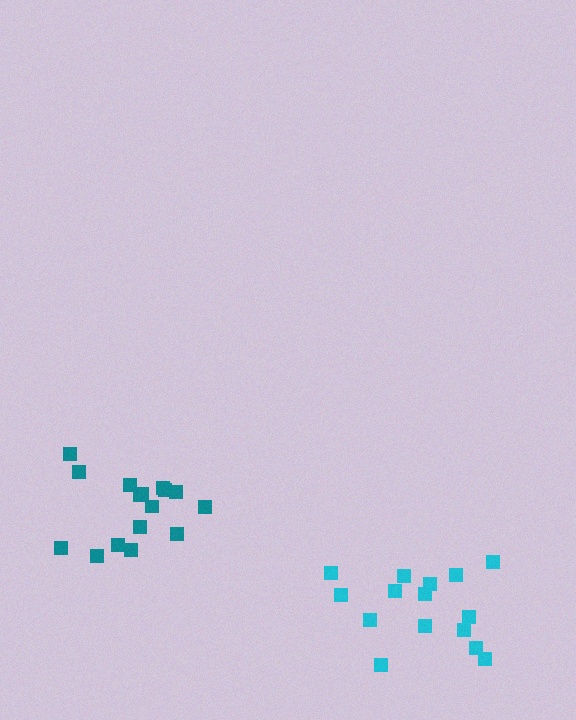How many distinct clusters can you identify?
There are 2 distinct clusters.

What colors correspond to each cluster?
The clusters are colored: teal, cyan.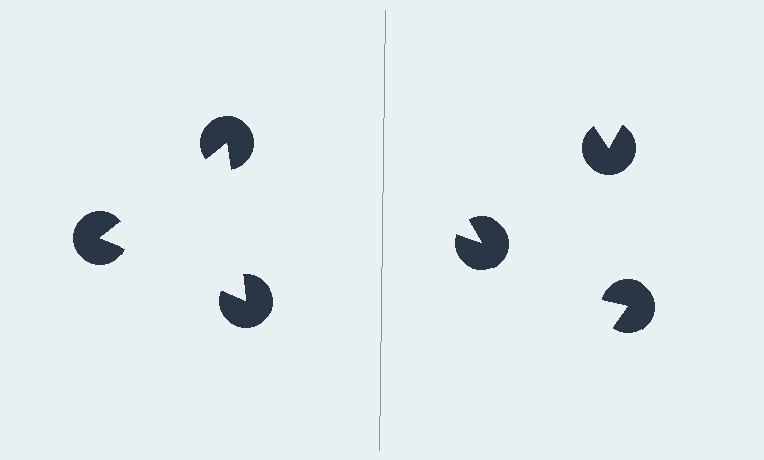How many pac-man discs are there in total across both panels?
6 — 3 on each side.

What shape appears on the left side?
An illusory triangle.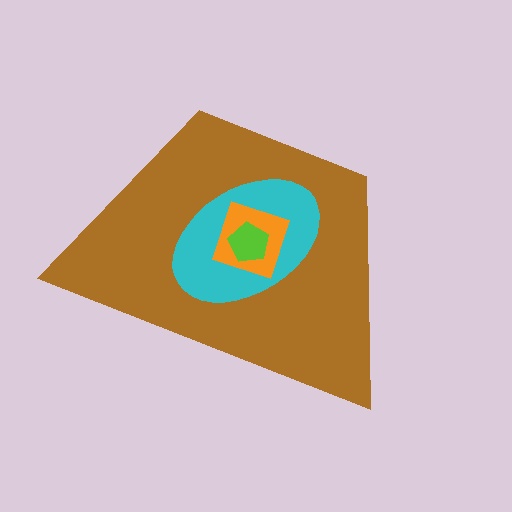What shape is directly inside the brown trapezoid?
The cyan ellipse.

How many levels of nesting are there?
4.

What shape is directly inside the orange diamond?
The lime pentagon.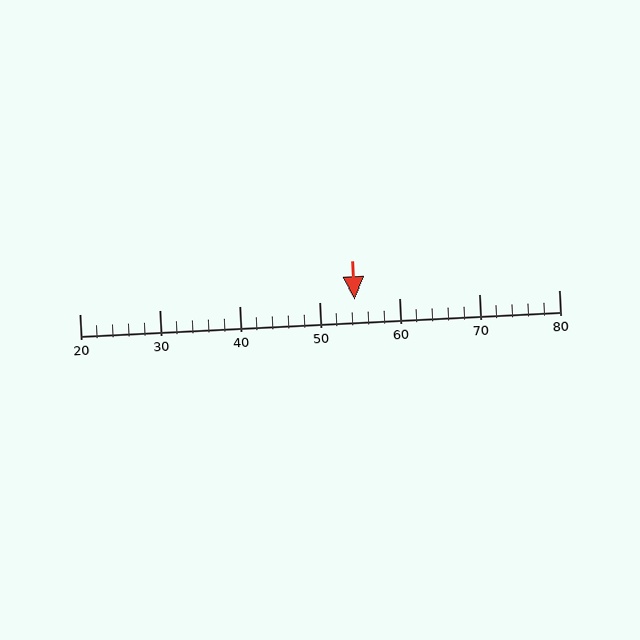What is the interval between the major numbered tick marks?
The major tick marks are spaced 10 units apart.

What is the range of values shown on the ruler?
The ruler shows values from 20 to 80.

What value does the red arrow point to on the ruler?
The red arrow points to approximately 54.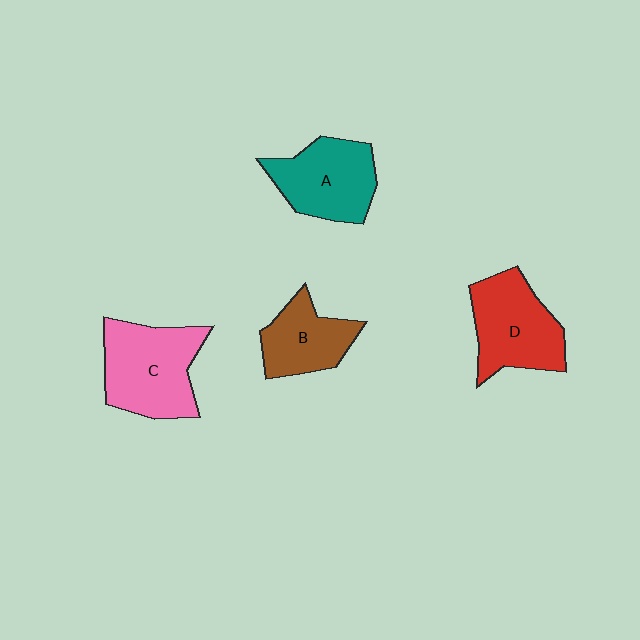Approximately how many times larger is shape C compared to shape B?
Approximately 1.5 times.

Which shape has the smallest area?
Shape B (brown).